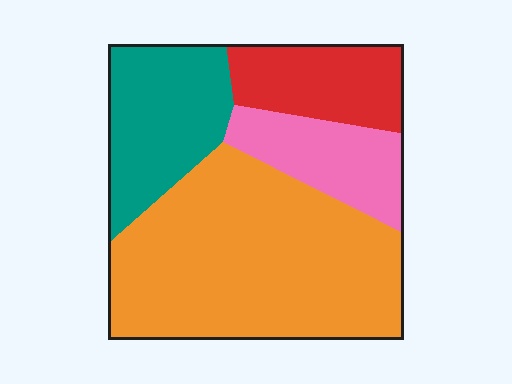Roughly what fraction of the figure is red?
Red takes up about one sixth (1/6) of the figure.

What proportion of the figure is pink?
Pink covers roughly 15% of the figure.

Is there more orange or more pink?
Orange.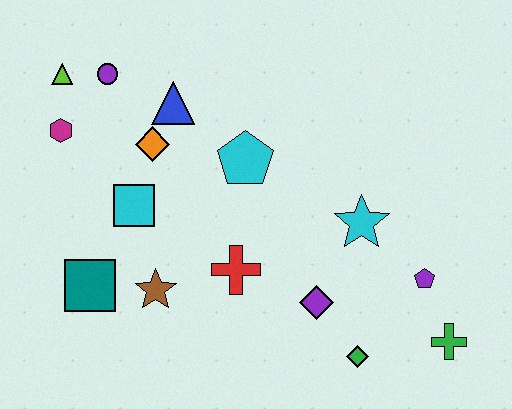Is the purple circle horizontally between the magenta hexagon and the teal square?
No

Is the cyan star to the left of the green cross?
Yes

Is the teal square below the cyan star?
Yes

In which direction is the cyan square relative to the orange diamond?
The cyan square is below the orange diamond.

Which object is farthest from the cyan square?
The green cross is farthest from the cyan square.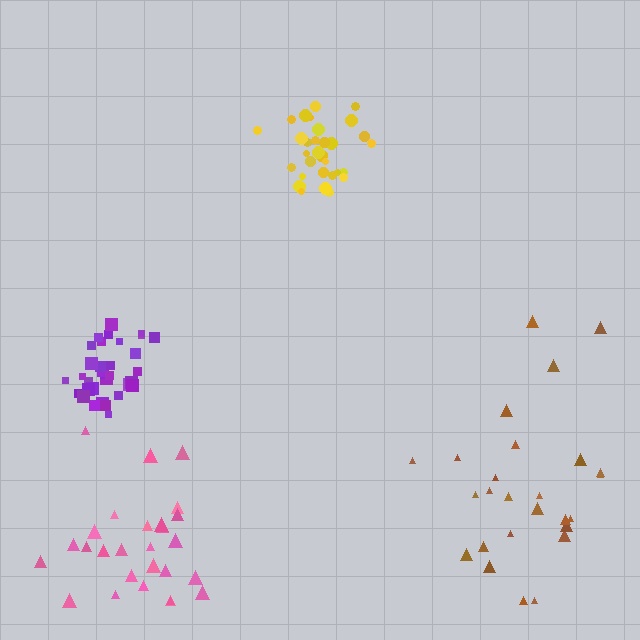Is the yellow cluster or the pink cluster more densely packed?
Yellow.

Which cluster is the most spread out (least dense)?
Brown.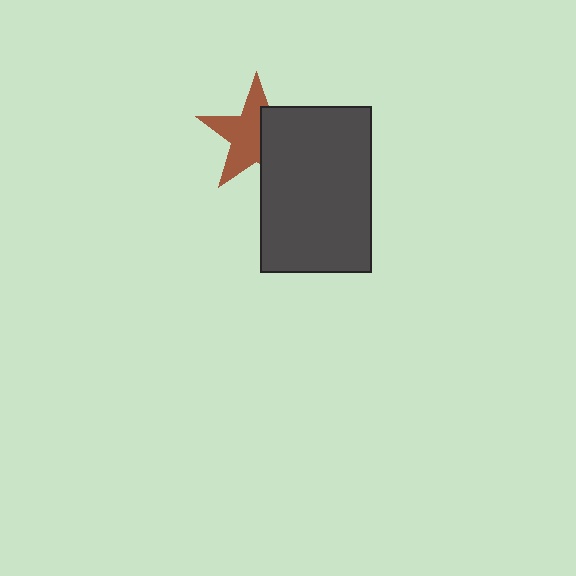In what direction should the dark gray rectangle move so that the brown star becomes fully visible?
The dark gray rectangle should move right. That is the shortest direction to clear the overlap and leave the brown star fully visible.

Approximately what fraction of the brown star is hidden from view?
Roughly 42% of the brown star is hidden behind the dark gray rectangle.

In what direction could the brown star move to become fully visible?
The brown star could move left. That would shift it out from behind the dark gray rectangle entirely.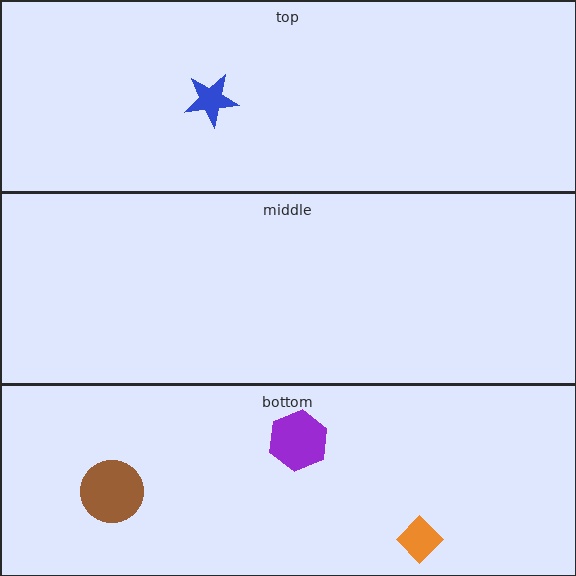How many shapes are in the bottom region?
3.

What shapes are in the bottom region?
The purple hexagon, the orange diamond, the brown circle.